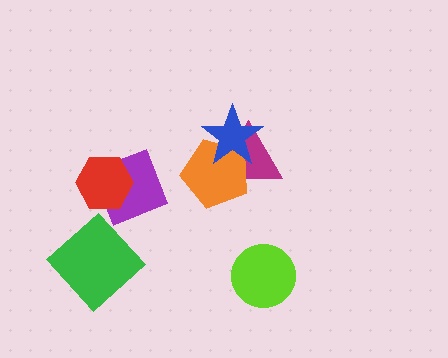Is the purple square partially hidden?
Yes, it is partially covered by another shape.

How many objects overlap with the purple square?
1 object overlaps with the purple square.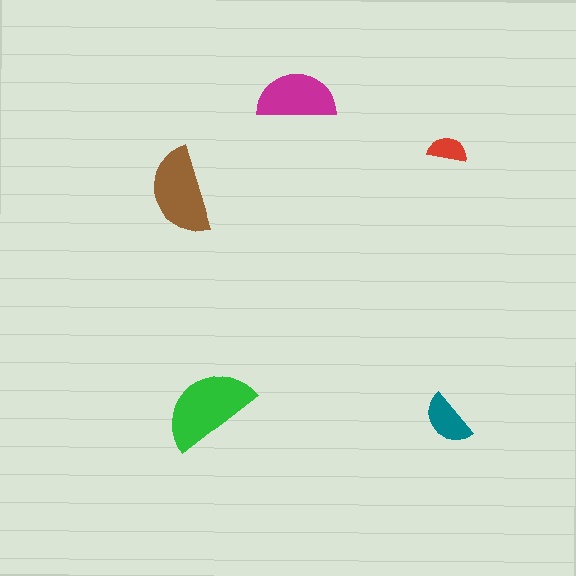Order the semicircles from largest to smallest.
the green one, the brown one, the magenta one, the teal one, the red one.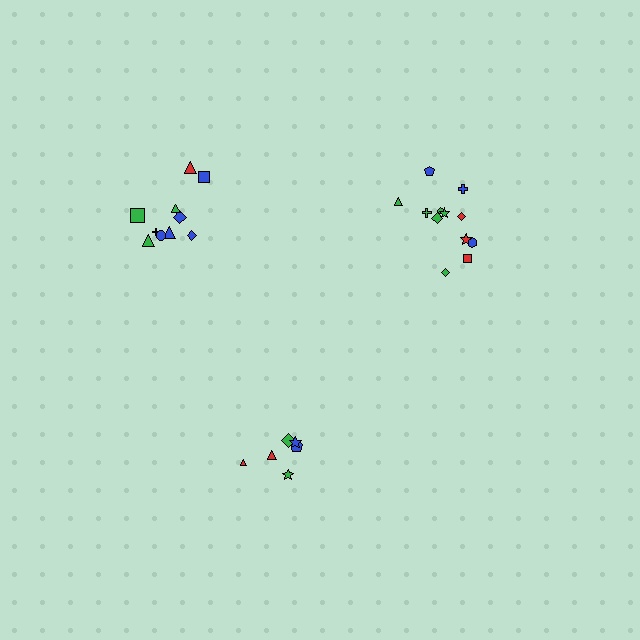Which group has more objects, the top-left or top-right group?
The top-right group.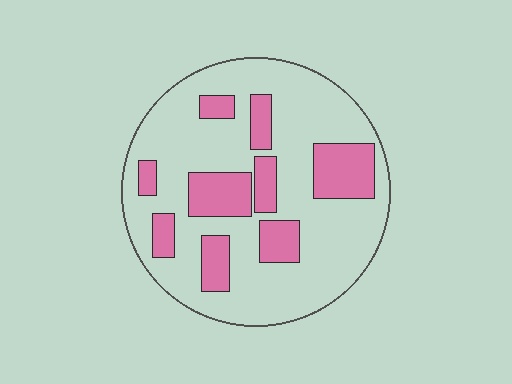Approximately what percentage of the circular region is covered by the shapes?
Approximately 25%.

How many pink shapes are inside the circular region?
9.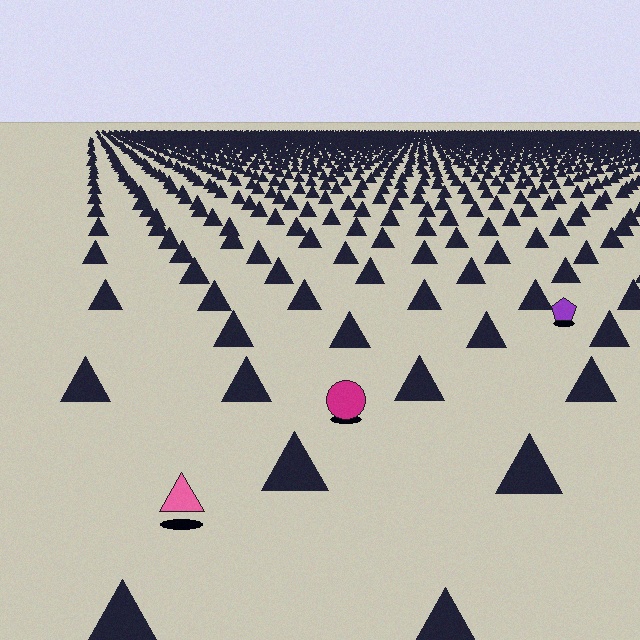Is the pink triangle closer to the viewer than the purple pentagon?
Yes. The pink triangle is closer — you can tell from the texture gradient: the ground texture is coarser near it.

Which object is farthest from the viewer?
The purple pentagon is farthest from the viewer. It appears smaller and the ground texture around it is denser.